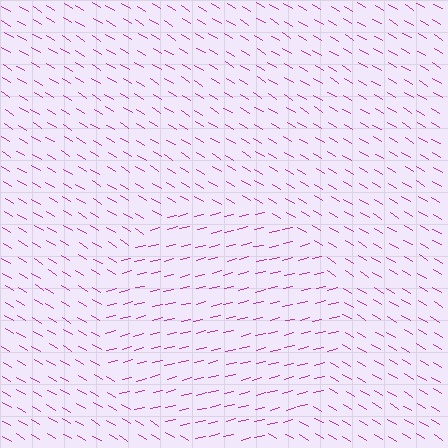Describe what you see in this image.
The image is filled with small magenta line segments. A circle region in the image has lines oriented differently from the surrounding lines, creating a visible texture boundary.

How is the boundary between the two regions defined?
The boundary is defined purely by a change in line orientation (approximately 45 degrees difference). All lines are the same color and thickness.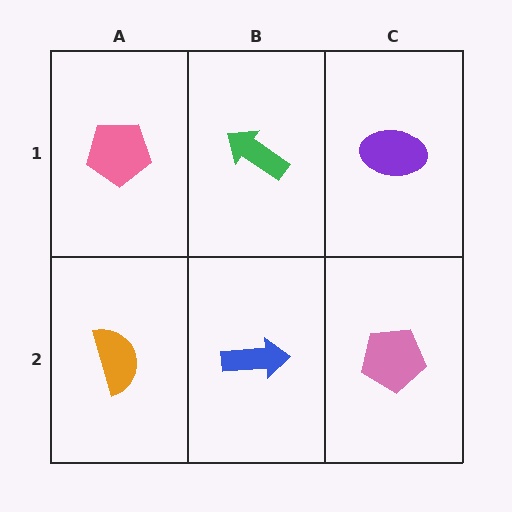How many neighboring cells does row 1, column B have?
3.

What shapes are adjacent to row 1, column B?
A blue arrow (row 2, column B), a pink pentagon (row 1, column A), a purple ellipse (row 1, column C).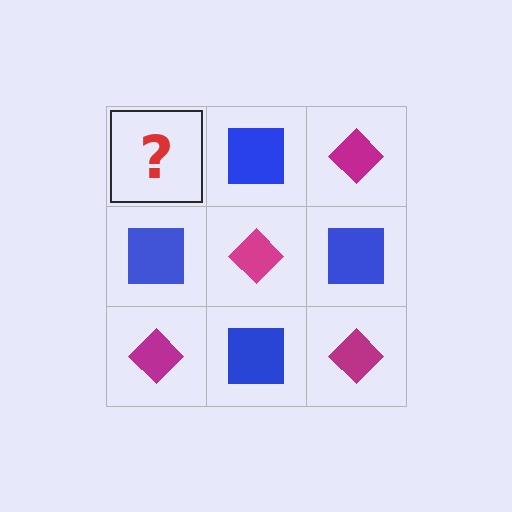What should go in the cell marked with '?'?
The missing cell should contain a magenta diamond.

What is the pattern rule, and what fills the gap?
The rule is that it alternates magenta diamond and blue square in a checkerboard pattern. The gap should be filled with a magenta diamond.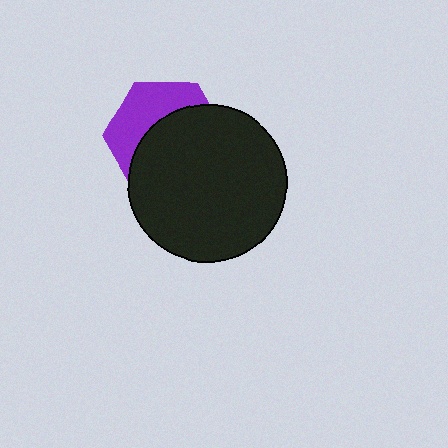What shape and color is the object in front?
The object in front is a black circle.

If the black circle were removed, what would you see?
You would see the complete purple hexagon.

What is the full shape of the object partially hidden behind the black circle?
The partially hidden object is a purple hexagon.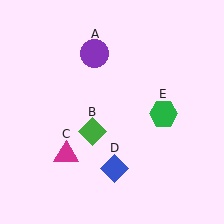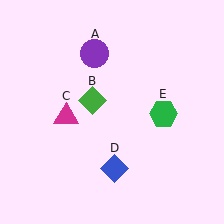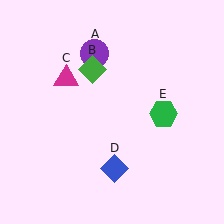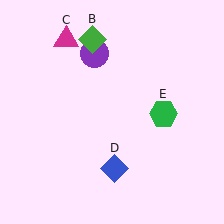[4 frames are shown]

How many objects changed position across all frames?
2 objects changed position: green diamond (object B), magenta triangle (object C).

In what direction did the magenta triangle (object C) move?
The magenta triangle (object C) moved up.